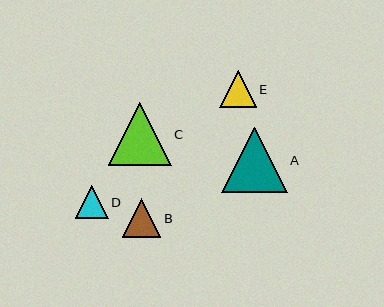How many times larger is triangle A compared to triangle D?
Triangle A is approximately 2.0 times the size of triangle D.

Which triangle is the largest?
Triangle A is the largest with a size of approximately 65 pixels.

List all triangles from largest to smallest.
From largest to smallest: A, C, B, E, D.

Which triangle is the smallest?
Triangle D is the smallest with a size of approximately 33 pixels.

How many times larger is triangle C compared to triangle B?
Triangle C is approximately 1.6 times the size of triangle B.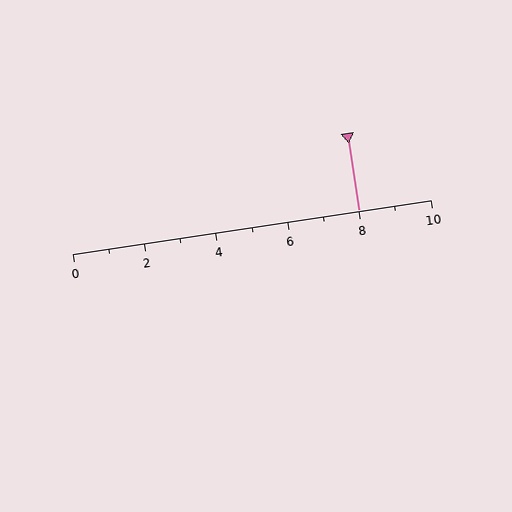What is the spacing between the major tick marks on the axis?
The major ticks are spaced 2 apart.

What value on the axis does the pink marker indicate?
The marker indicates approximately 8.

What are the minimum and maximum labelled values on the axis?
The axis runs from 0 to 10.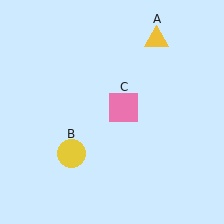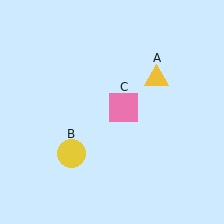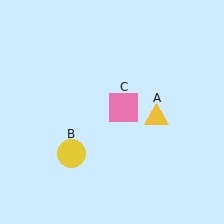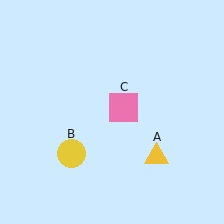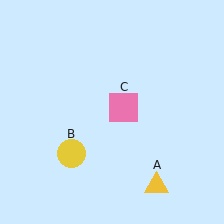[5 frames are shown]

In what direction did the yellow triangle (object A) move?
The yellow triangle (object A) moved down.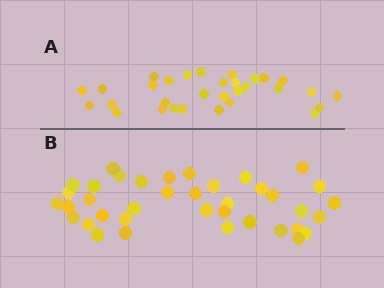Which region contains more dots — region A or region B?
Region B (the bottom region) has more dots.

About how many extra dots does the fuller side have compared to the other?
Region B has roughly 8 or so more dots than region A.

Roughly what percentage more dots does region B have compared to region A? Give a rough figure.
About 25% more.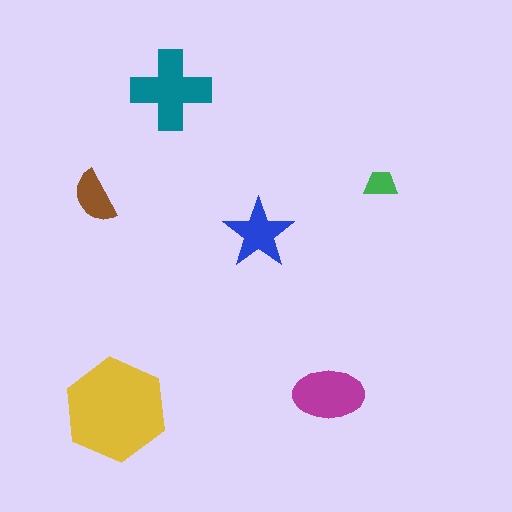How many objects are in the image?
There are 6 objects in the image.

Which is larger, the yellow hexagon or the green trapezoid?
The yellow hexagon.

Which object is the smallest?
The green trapezoid.